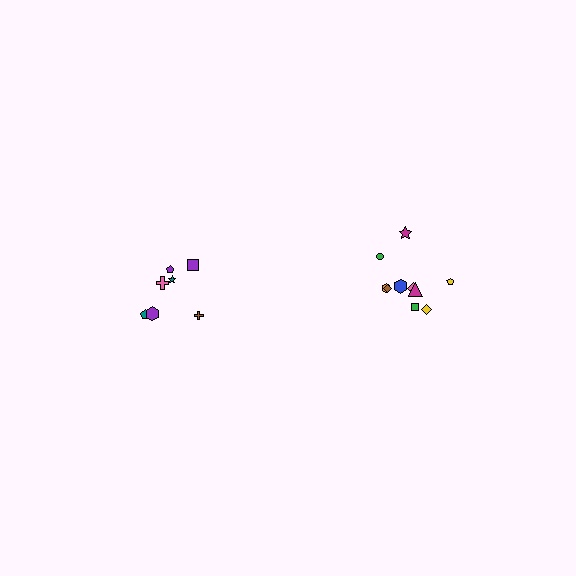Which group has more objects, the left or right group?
The right group.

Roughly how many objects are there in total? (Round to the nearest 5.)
Roughly 15 objects in total.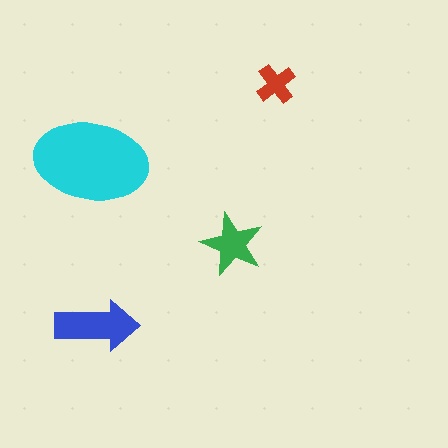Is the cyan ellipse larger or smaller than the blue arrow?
Larger.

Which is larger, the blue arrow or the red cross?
The blue arrow.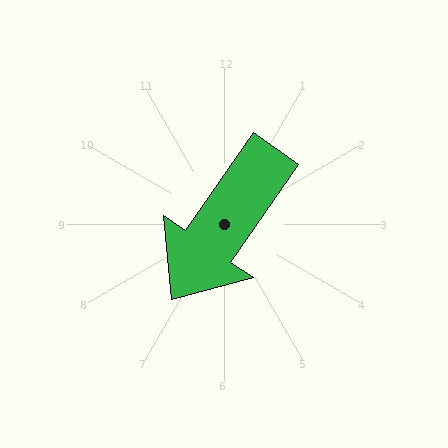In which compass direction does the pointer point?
Southwest.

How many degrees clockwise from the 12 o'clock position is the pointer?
Approximately 215 degrees.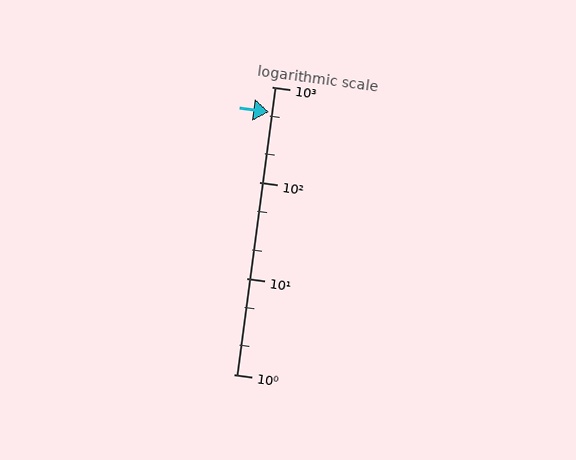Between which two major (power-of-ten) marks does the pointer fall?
The pointer is between 100 and 1000.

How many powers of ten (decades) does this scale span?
The scale spans 3 decades, from 1 to 1000.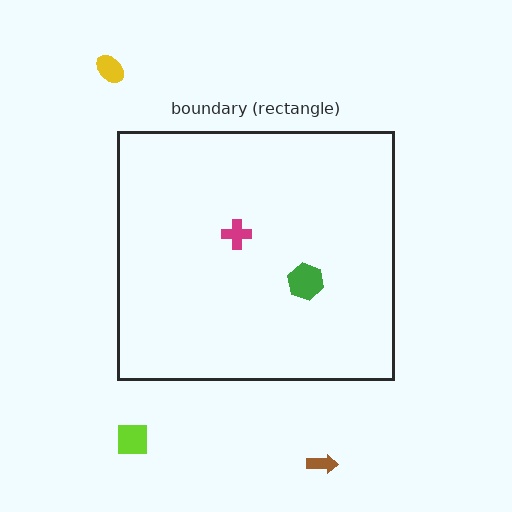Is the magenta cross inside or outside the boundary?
Inside.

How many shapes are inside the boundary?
2 inside, 3 outside.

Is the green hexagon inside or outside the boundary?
Inside.